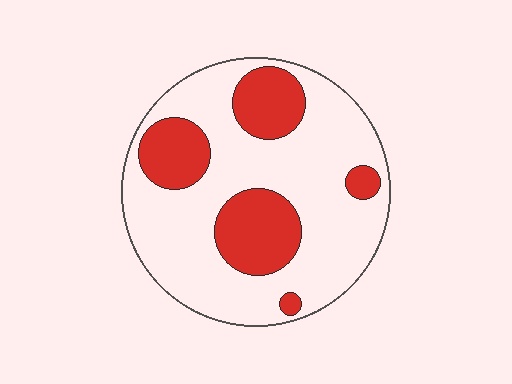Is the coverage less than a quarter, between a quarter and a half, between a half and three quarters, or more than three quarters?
Between a quarter and a half.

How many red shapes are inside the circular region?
5.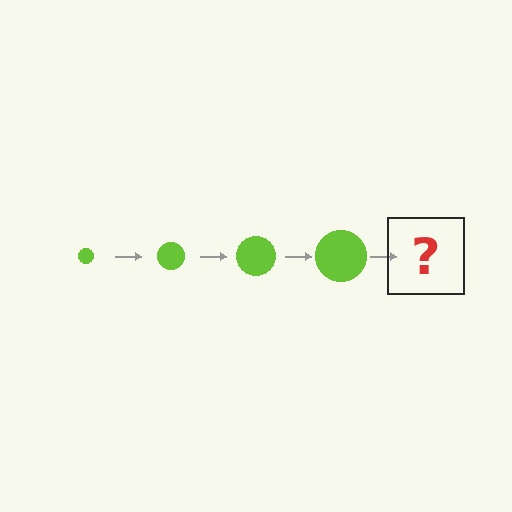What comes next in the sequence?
The next element should be a lime circle, larger than the previous one.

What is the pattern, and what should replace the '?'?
The pattern is that the circle gets progressively larger each step. The '?' should be a lime circle, larger than the previous one.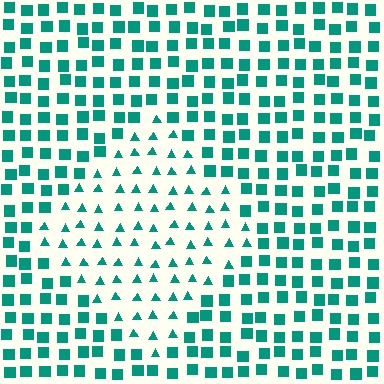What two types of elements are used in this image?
The image uses triangles inside the diamond region and squares outside it.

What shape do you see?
I see a diamond.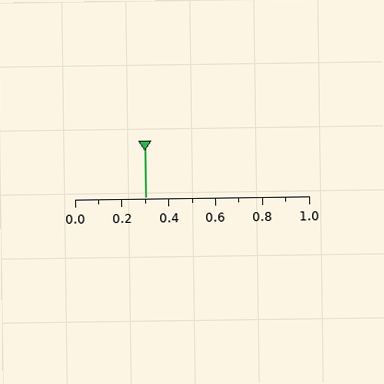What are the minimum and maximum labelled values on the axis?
The axis runs from 0.0 to 1.0.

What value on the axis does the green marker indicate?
The marker indicates approximately 0.3.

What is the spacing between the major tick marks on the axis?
The major ticks are spaced 0.2 apart.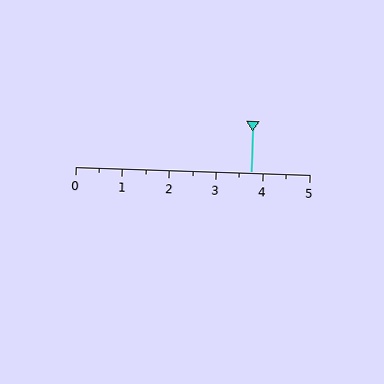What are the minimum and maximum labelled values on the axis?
The axis runs from 0 to 5.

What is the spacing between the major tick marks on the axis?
The major ticks are spaced 1 apart.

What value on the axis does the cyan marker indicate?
The marker indicates approximately 3.8.